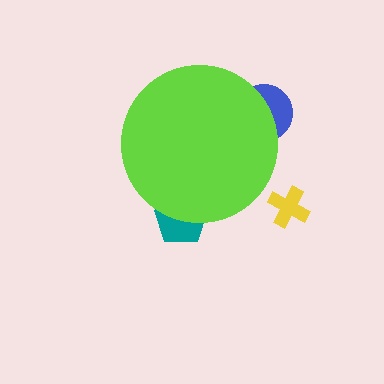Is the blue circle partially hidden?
Yes, the blue circle is partially hidden behind the lime circle.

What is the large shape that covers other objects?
A lime circle.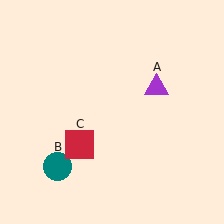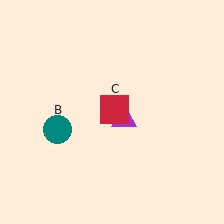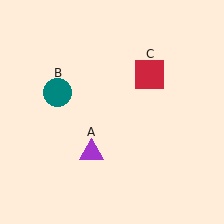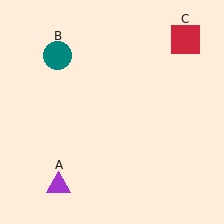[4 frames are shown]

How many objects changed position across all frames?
3 objects changed position: purple triangle (object A), teal circle (object B), red square (object C).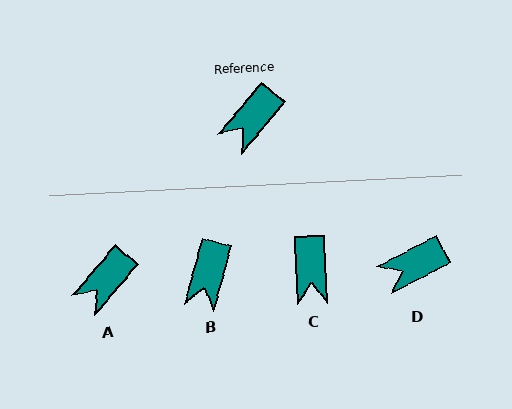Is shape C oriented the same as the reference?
No, it is off by about 43 degrees.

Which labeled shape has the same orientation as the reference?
A.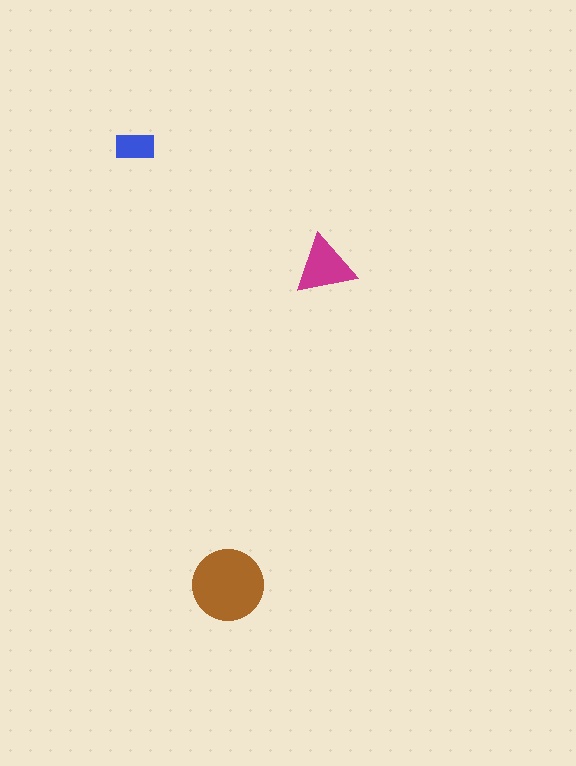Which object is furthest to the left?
The blue rectangle is leftmost.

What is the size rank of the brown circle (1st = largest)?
1st.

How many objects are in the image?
There are 3 objects in the image.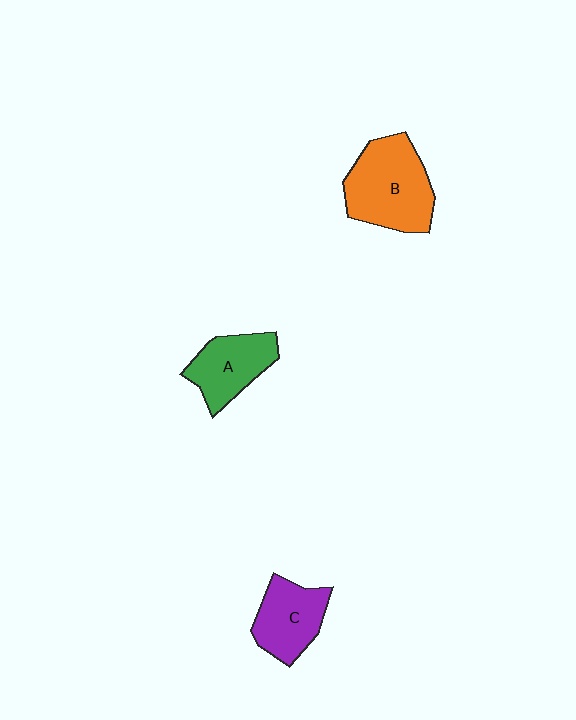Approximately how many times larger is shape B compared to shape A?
Approximately 1.4 times.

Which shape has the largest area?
Shape B (orange).